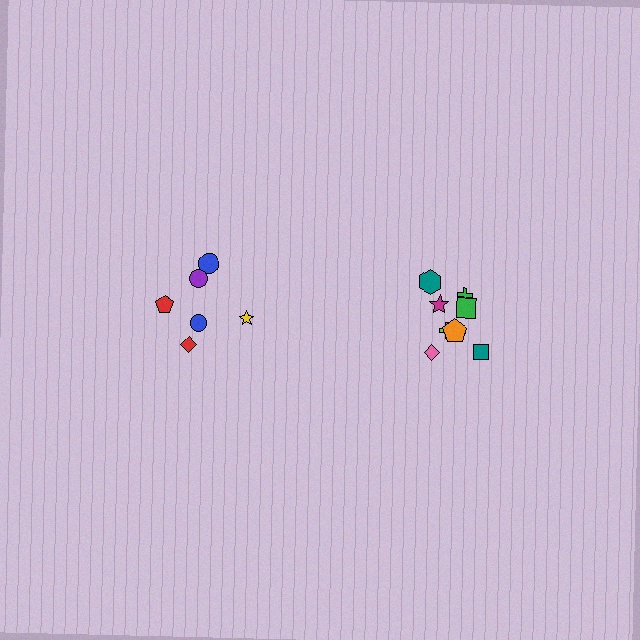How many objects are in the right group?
There are 8 objects.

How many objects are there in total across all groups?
There are 14 objects.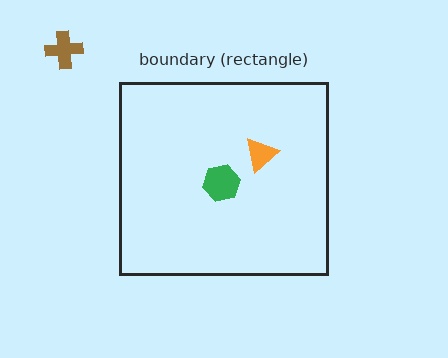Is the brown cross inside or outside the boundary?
Outside.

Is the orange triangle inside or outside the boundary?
Inside.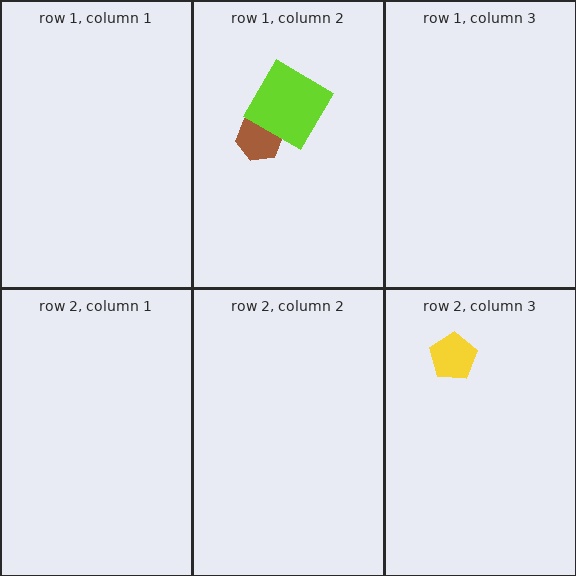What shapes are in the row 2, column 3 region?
The yellow pentagon.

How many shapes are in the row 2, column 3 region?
1.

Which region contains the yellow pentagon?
The row 2, column 3 region.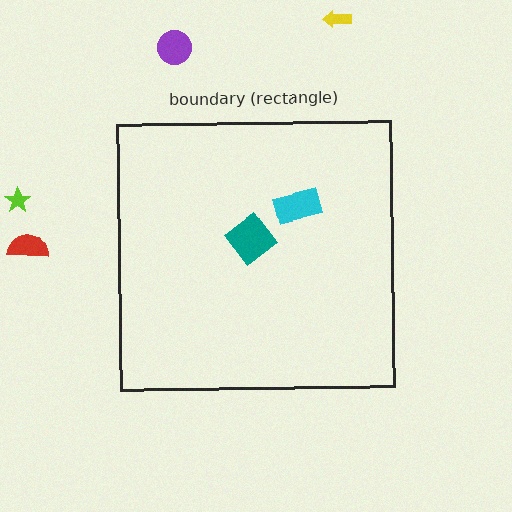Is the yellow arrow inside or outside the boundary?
Outside.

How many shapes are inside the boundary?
2 inside, 4 outside.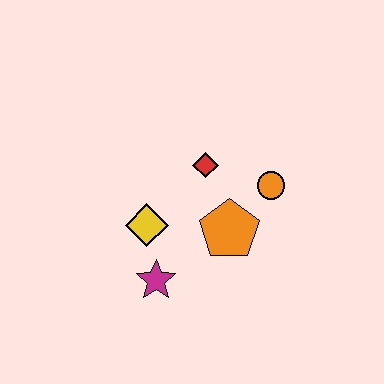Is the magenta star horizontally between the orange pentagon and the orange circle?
No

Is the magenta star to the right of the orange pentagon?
No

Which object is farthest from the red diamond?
The magenta star is farthest from the red diamond.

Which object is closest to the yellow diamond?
The magenta star is closest to the yellow diamond.